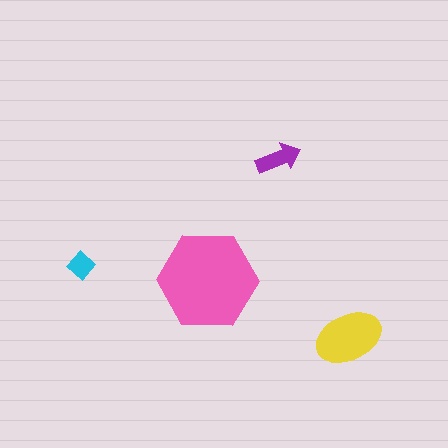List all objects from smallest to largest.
The cyan diamond, the purple arrow, the yellow ellipse, the pink hexagon.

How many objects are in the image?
There are 4 objects in the image.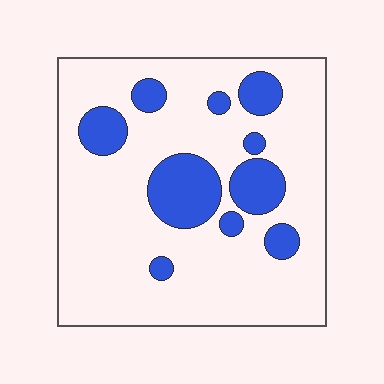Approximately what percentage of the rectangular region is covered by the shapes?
Approximately 20%.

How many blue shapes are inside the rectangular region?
10.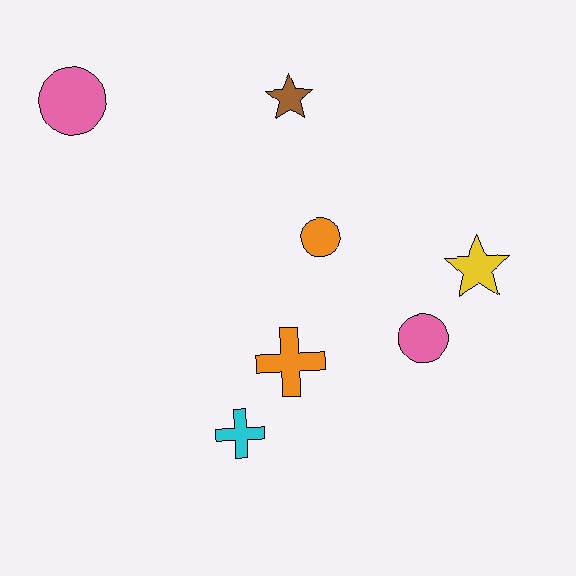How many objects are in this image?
There are 7 objects.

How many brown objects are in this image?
There is 1 brown object.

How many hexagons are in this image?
There are no hexagons.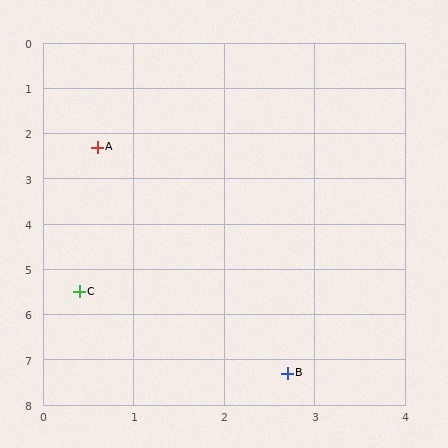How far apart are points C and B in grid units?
Points C and B are about 2.9 grid units apart.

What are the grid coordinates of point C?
Point C is at approximately (0.4, 5.5).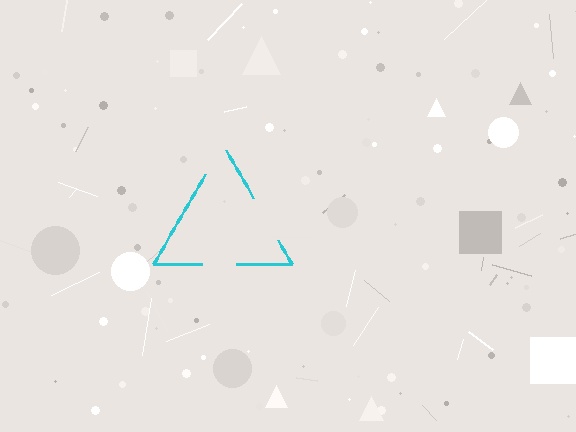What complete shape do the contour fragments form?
The contour fragments form a triangle.